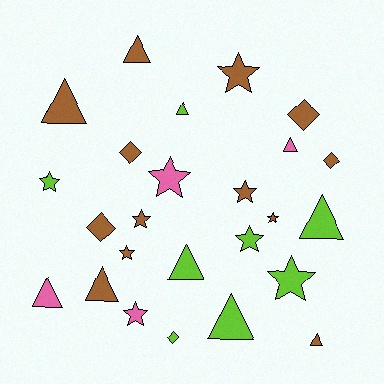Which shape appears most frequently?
Star, with 10 objects.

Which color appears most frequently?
Brown, with 13 objects.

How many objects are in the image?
There are 25 objects.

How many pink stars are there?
There are 2 pink stars.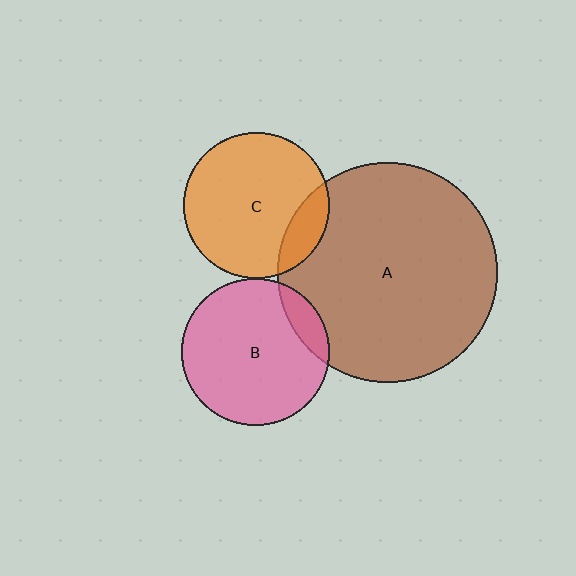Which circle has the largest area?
Circle A (brown).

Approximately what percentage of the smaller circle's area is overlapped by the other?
Approximately 15%.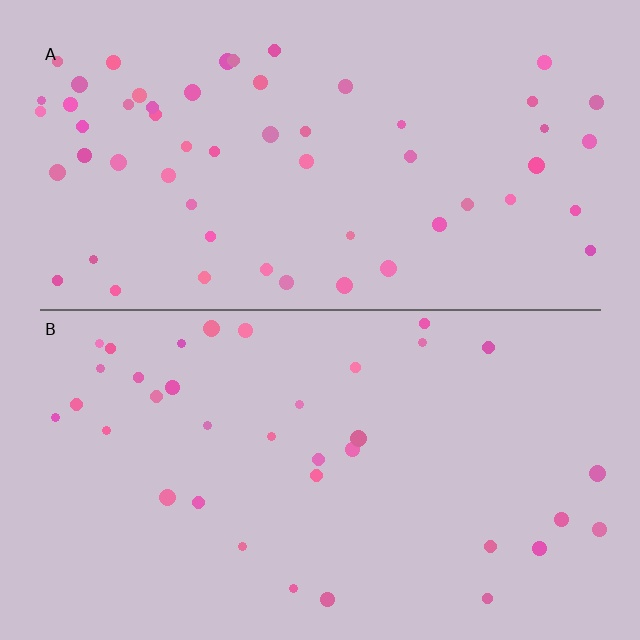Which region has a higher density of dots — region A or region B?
A (the top).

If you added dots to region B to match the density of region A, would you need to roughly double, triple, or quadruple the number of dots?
Approximately double.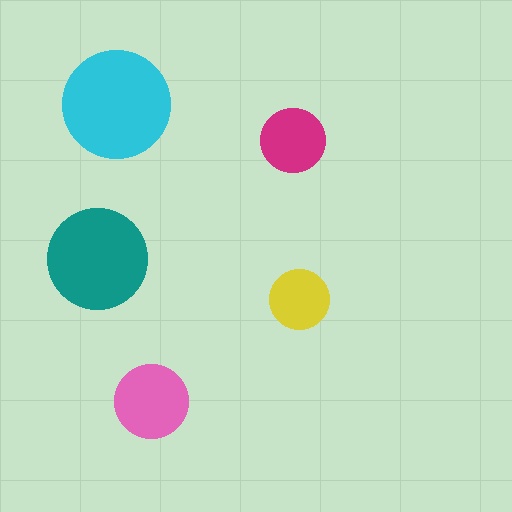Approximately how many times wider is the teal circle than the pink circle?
About 1.5 times wider.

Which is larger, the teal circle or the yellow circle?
The teal one.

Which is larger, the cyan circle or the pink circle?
The cyan one.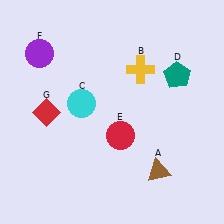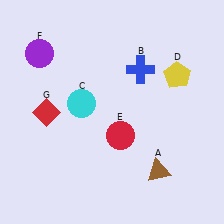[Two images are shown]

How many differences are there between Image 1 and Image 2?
There are 2 differences between the two images.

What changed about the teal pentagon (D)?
In Image 1, D is teal. In Image 2, it changed to yellow.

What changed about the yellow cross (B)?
In Image 1, B is yellow. In Image 2, it changed to blue.